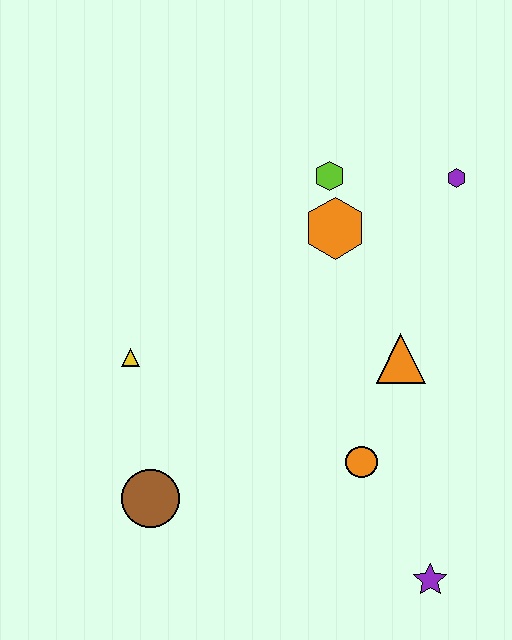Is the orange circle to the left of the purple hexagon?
Yes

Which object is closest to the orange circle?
The orange triangle is closest to the orange circle.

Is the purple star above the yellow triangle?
No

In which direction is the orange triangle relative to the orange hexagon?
The orange triangle is below the orange hexagon.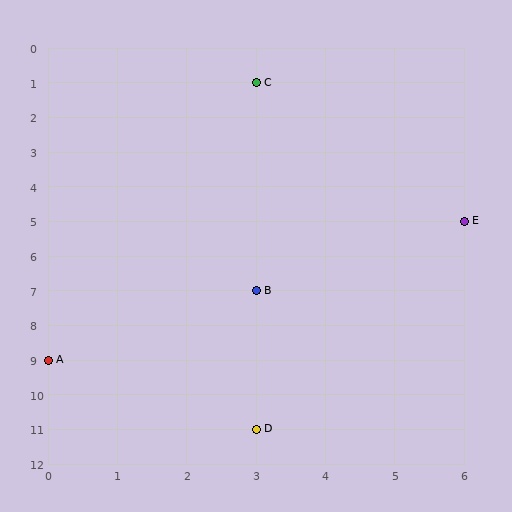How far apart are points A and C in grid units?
Points A and C are 3 columns and 8 rows apart (about 8.5 grid units diagonally).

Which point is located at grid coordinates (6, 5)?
Point E is at (6, 5).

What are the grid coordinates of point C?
Point C is at grid coordinates (3, 1).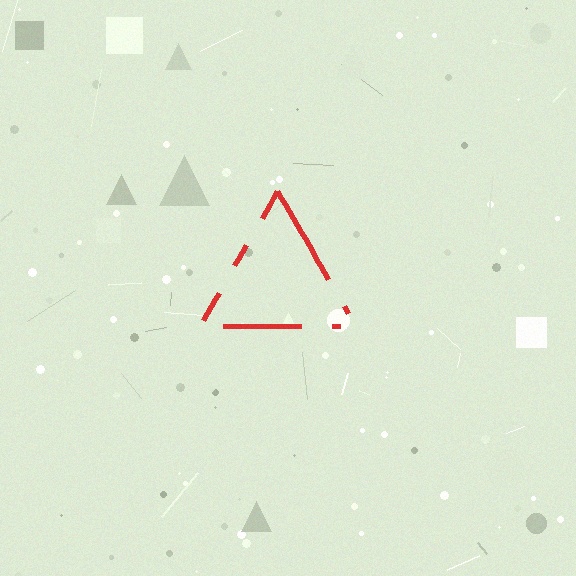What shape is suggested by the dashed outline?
The dashed outline suggests a triangle.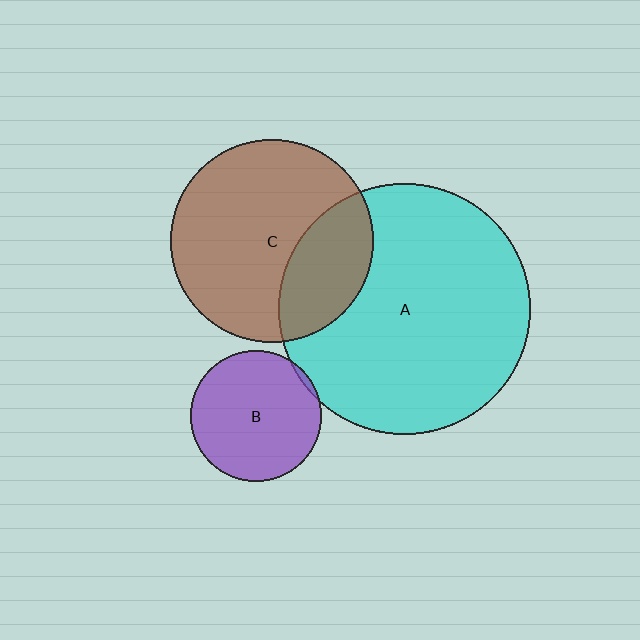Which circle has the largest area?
Circle A (cyan).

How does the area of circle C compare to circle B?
Approximately 2.4 times.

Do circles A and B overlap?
Yes.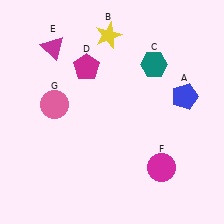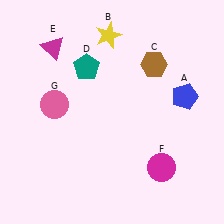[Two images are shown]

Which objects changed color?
C changed from teal to brown. D changed from magenta to teal.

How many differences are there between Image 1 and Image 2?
There are 2 differences between the two images.